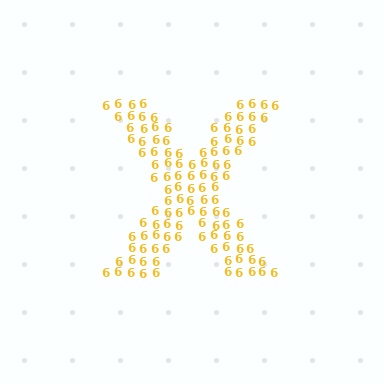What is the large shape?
The large shape is the letter X.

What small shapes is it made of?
It is made of small digit 6's.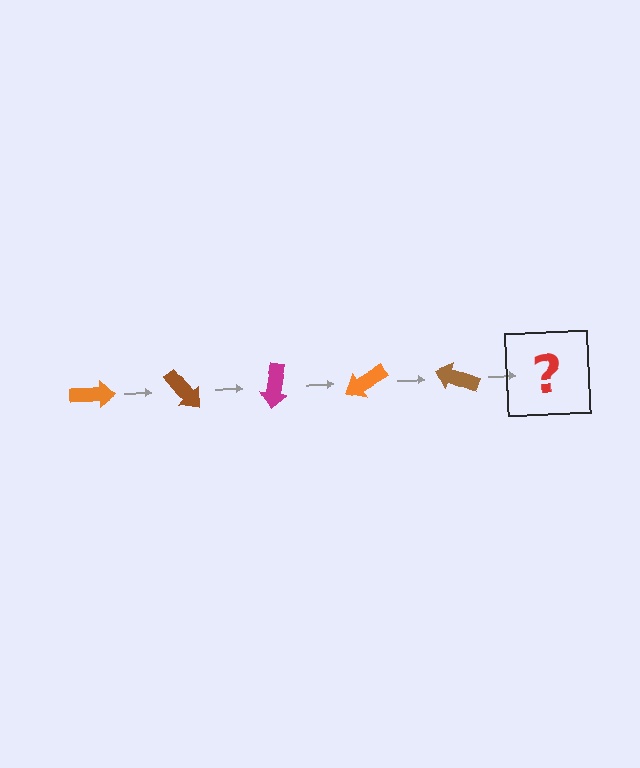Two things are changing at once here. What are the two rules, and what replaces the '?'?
The two rules are that it rotates 50 degrees each step and the color cycles through orange, brown, and magenta. The '?' should be a magenta arrow, rotated 250 degrees from the start.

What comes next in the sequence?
The next element should be a magenta arrow, rotated 250 degrees from the start.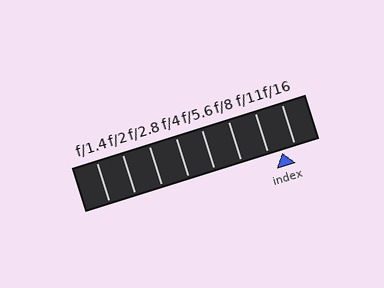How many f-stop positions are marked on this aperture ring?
There are 8 f-stop positions marked.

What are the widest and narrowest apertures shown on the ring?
The widest aperture shown is f/1.4 and the narrowest is f/16.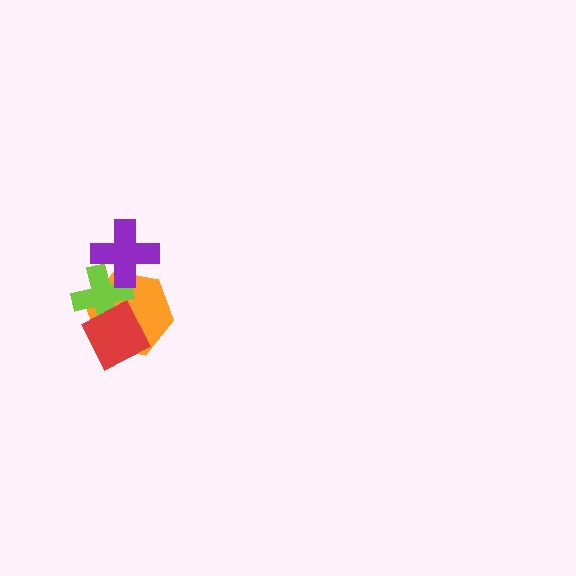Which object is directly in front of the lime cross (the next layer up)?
The red square is directly in front of the lime cross.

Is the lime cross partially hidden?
Yes, it is partially covered by another shape.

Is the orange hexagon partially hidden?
Yes, it is partially covered by another shape.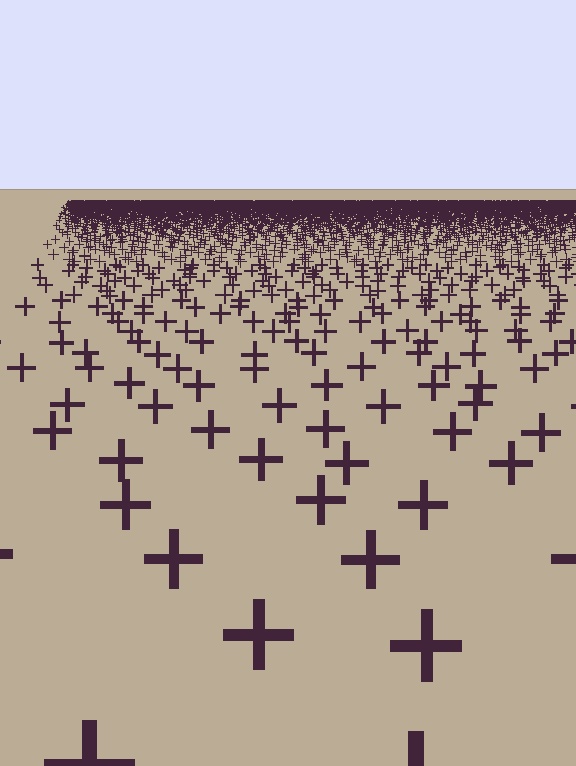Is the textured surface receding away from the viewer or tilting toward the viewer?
The surface is receding away from the viewer. Texture elements get smaller and denser toward the top.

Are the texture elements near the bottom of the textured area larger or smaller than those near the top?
Larger. Near the bottom, elements are closer to the viewer and appear at a bigger on-screen size.